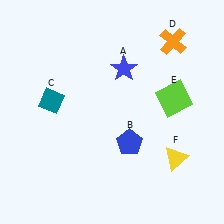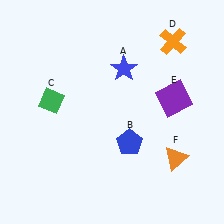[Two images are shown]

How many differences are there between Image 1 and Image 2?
There are 3 differences between the two images.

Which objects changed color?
C changed from teal to green. E changed from lime to purple. F changed from yellow to orange.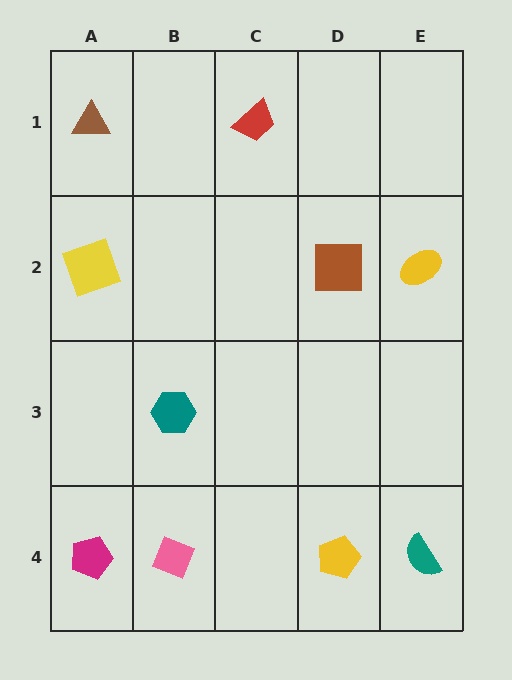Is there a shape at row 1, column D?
No, that cell is empty.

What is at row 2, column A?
A yellow square.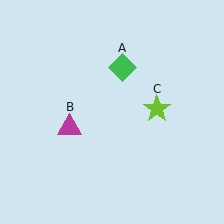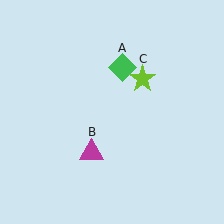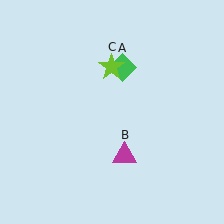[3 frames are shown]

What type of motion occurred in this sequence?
The magenta triangle (object B), lime star (object C) rotated counterclockwise around the center of the scene.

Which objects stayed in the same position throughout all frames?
Green diamond (object A) remained stationary.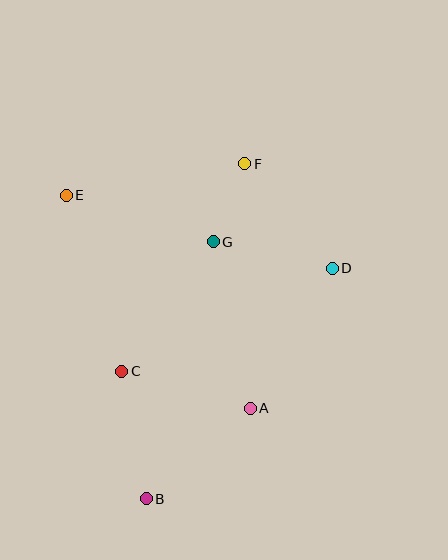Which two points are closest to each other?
Points F and G are closest to each other.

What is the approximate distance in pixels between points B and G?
The distance between B and G is approximately 266 pixels.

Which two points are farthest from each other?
Points B and F are farthest from each other.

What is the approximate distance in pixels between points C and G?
The distance between C and G is approximately 158 pixels.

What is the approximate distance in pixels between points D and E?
The distance between D and E is approximately 276 pixels.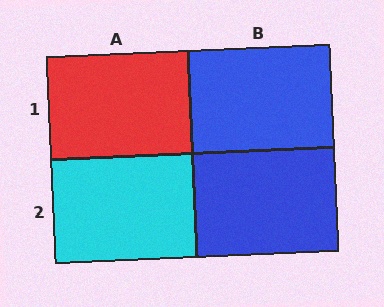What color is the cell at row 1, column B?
Blue.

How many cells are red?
1 cell is red.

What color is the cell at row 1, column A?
Red.